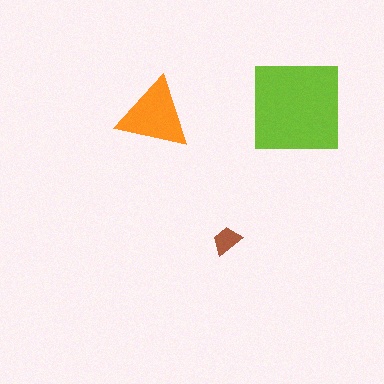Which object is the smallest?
The brown trapezoid.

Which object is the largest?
The lime square.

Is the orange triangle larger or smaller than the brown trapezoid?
Larger.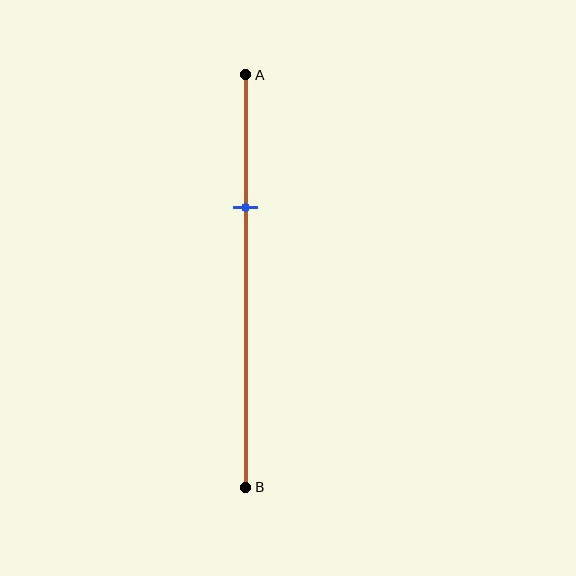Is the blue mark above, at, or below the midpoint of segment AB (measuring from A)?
The blue mark is above the midpoint of segment AB.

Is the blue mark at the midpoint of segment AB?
No, the mark is at about 30% from A, not at the 50% midpoint.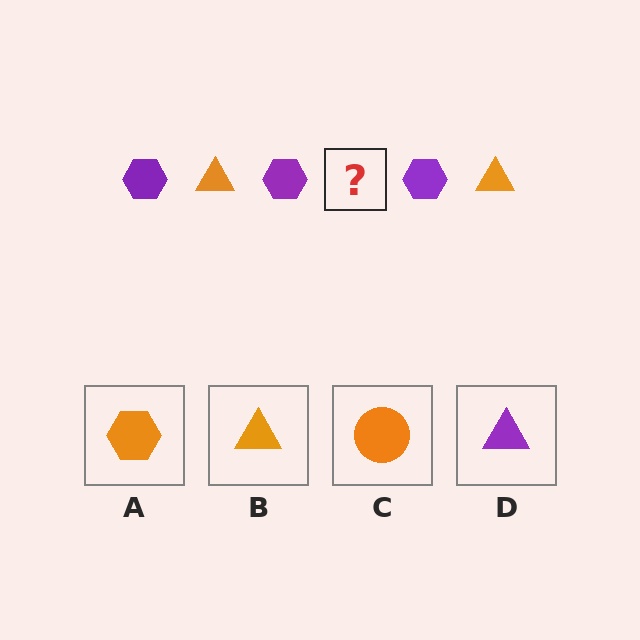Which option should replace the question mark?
Option B.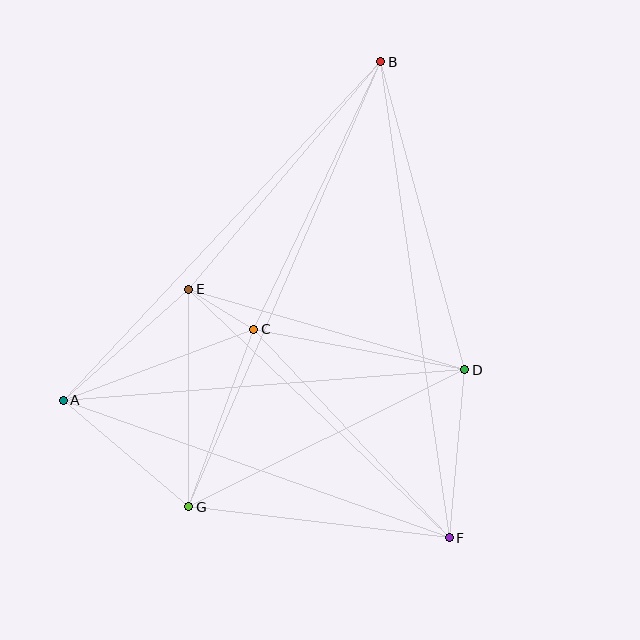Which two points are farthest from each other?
Points B and G are farthest from each other.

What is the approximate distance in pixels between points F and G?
The distance between F and G is approximately 262 pixels.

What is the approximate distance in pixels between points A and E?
The distance between A and E is approximately 168 pixels.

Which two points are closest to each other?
Points C and E are closest to each other.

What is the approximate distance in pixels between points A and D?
The distance between A and D is approximately 403 pixels.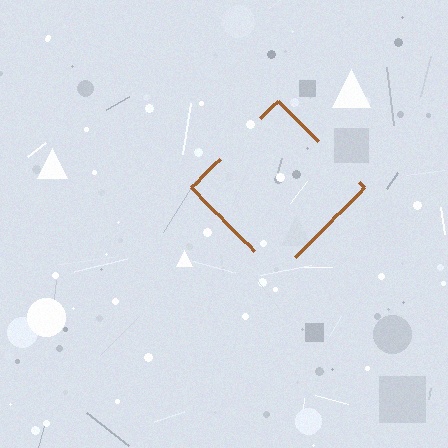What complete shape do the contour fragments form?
The contour fragments form a diamond.